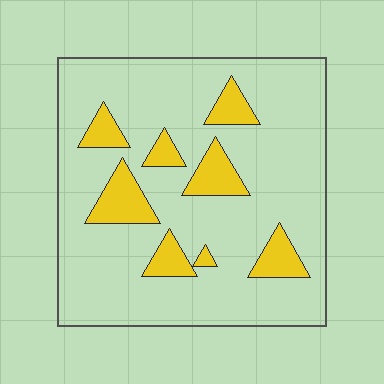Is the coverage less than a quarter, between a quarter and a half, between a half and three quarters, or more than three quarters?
Less than a quarter.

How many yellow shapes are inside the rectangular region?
8.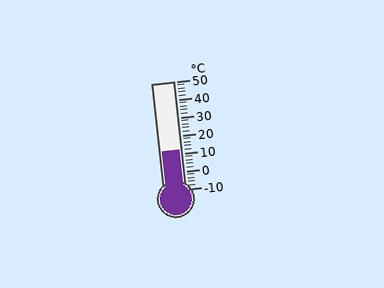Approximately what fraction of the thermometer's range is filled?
The thermometer is filled to approximately 35% of its range.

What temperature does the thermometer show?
The thermometer shows approximately 12°C.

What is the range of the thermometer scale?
The thermometer scale ranges from -10°C to 50°C.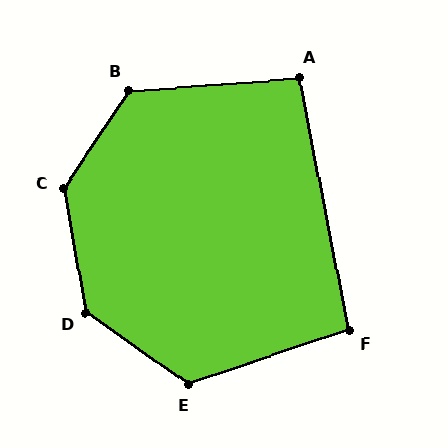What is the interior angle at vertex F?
Approximately 97 degrees (obtuse).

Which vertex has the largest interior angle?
C, at approximately 136 degrees.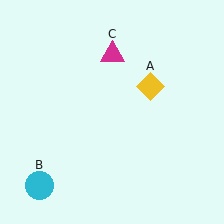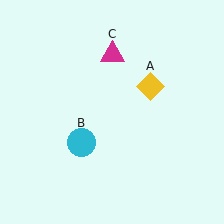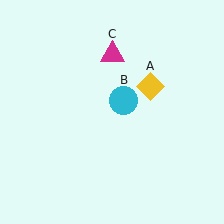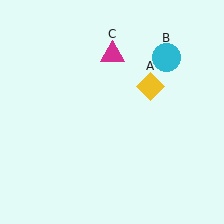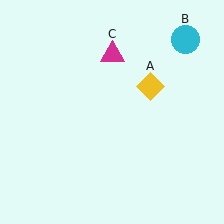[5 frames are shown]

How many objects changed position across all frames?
1 object changed position: cyan circle (object B).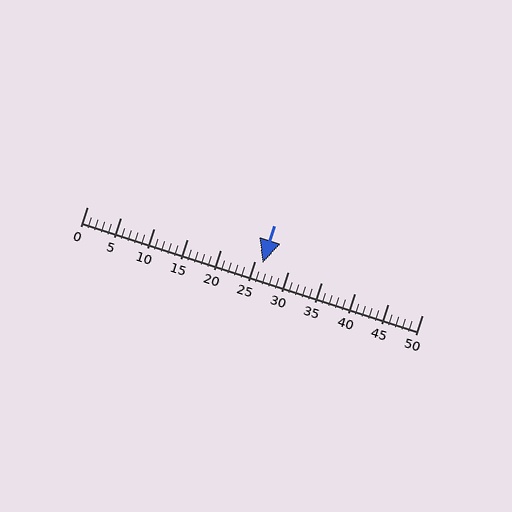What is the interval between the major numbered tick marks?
The major tick marks are spaced 5 units apart.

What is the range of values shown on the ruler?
The ruler shows values from 0 to 50.